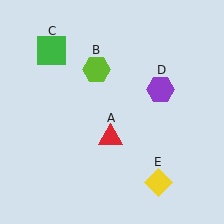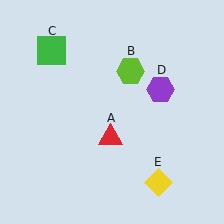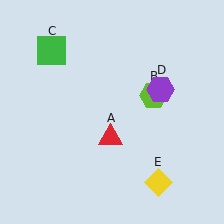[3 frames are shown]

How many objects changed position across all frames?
1 object changed position: lime hexagon (object B).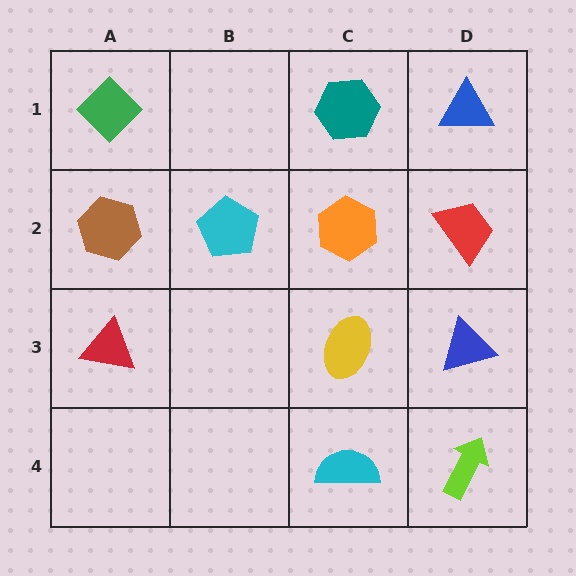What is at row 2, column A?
A brown hexagon.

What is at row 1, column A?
A green diamond.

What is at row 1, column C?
A teal hexagon.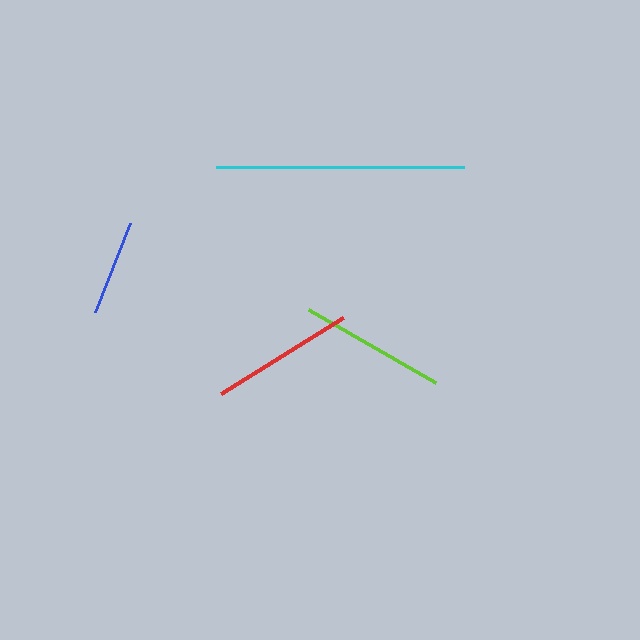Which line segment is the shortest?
The blue line is the shortest at approximately 96 pixels.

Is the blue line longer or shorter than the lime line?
The lime line is longer than the blue line.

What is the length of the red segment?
The red segment is approximately 144 pixels long.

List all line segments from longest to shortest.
From longest to shortest: cyan, lime, red, blue.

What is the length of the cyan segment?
The cyan segment is approximately 248 pixels long.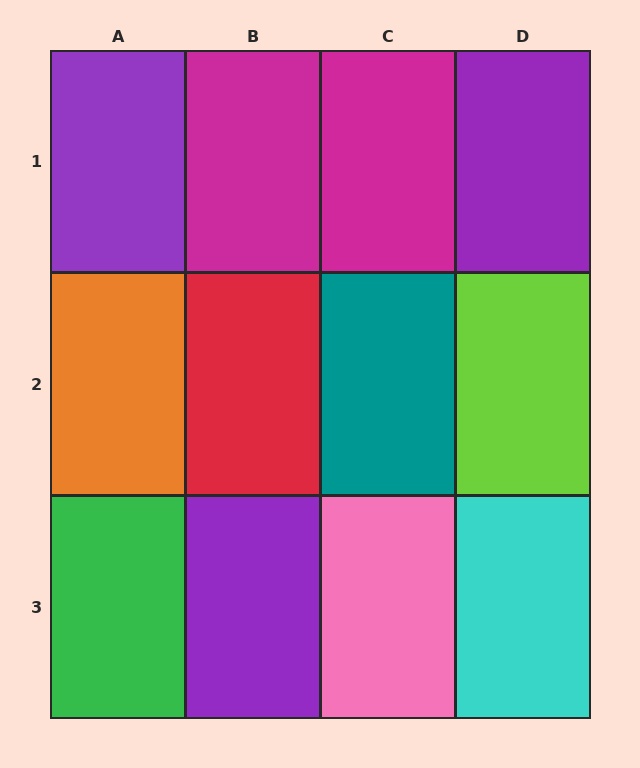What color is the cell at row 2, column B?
Red.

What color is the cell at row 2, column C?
Teal.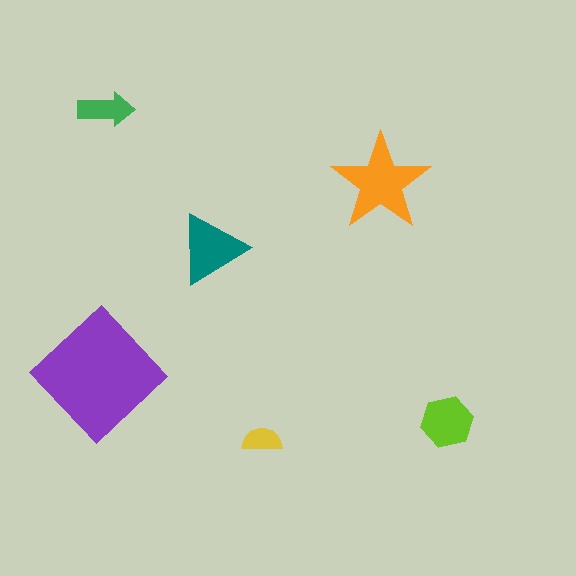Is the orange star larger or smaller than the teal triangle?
Larger.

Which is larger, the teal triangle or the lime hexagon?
The teal triangle.